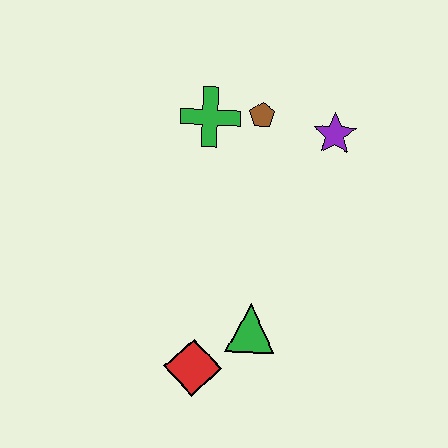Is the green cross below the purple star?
No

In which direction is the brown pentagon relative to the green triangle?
The brown pentagon is above the green triangle.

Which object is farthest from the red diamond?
The purple star is farthest from the red diamond.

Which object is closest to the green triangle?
The red diamond is closest to the green triangle.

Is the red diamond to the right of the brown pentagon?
No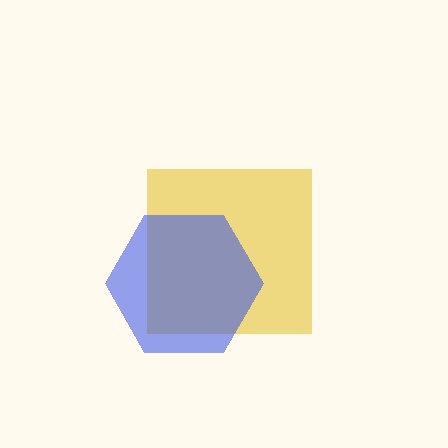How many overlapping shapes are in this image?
There are 2 overlapping shapes in the image.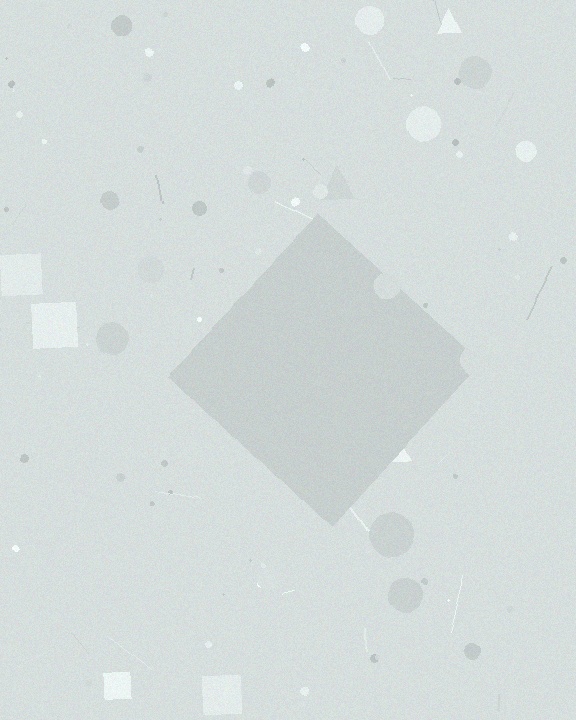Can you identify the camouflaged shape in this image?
The camouflaged shape is a diamond.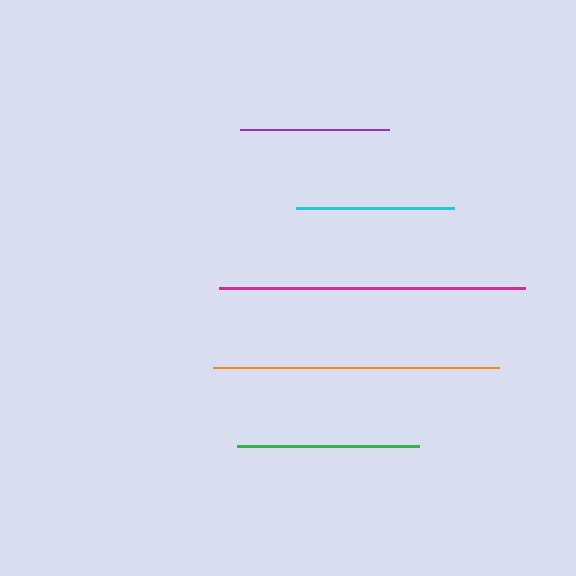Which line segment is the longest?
The magenta line is the longest at approximately 306 pixels.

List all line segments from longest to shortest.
From longest to shortest: magenta, orange, green, cyan, purple.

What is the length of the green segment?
The green segment is approximately 182 pixels long.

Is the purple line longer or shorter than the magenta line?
The magenta line is longer than the purple line.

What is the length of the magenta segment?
The magenta segment is approximately 306 pixels long.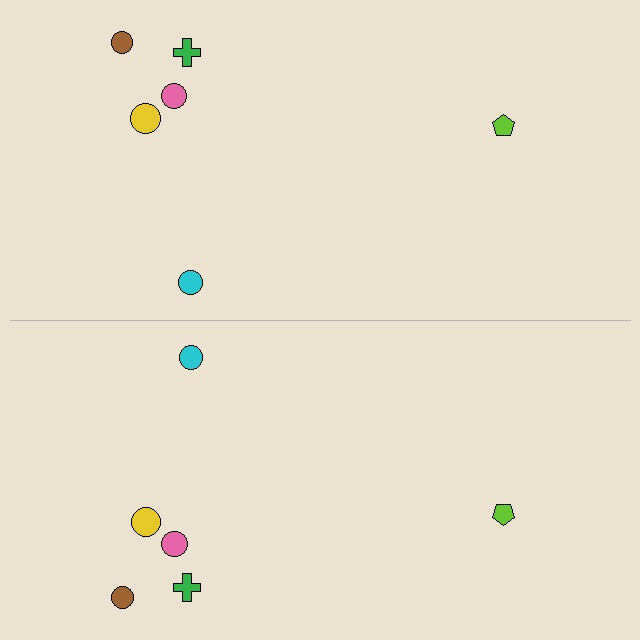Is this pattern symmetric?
Yes, this pattern has bilateral (reflection) symmetry.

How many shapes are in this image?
There are 12 shapes in this image.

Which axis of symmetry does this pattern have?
The pattern has a horizontal axis of symmetry running through the center of the image.